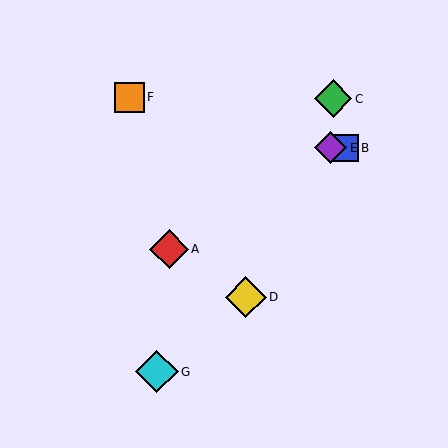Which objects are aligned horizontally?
Objects B, E are aligned horizontally.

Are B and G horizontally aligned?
No, B is at y≈148 and G is at y≈372.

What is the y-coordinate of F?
Object F is at y≈97.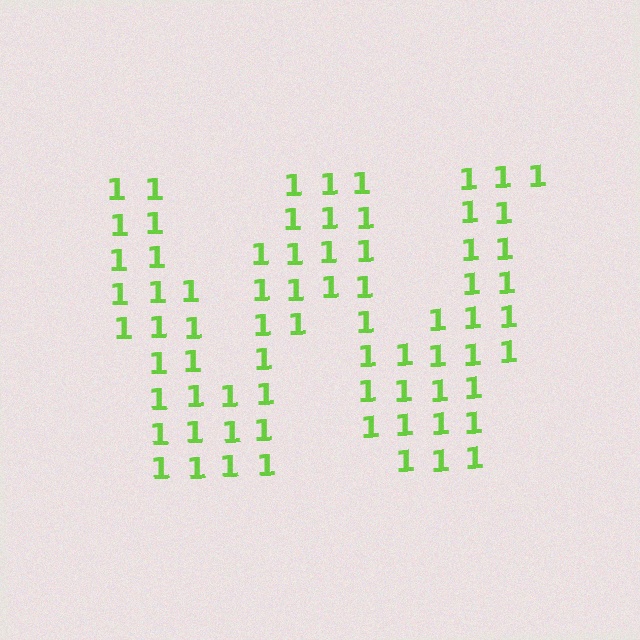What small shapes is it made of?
It is made of small digit 1's.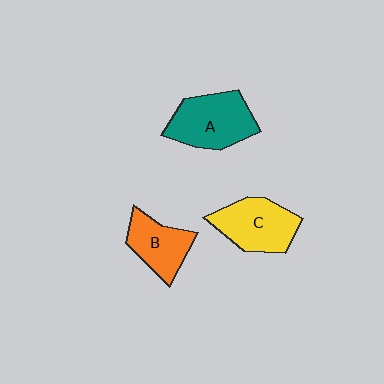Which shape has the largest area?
Shape A (teal).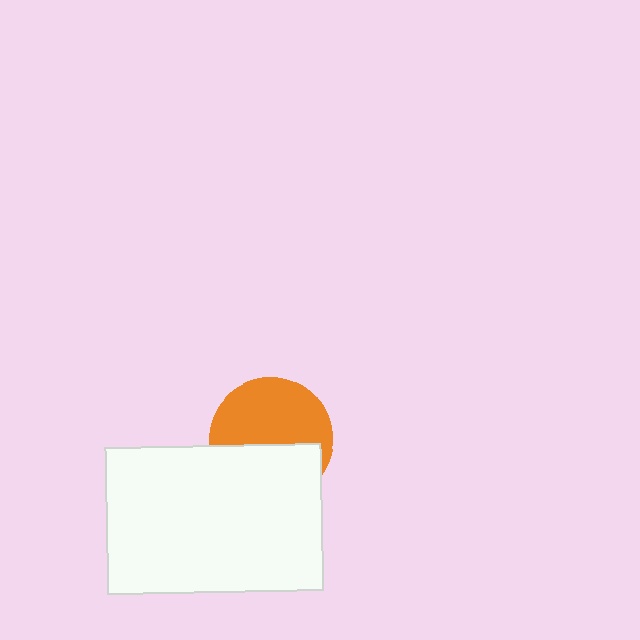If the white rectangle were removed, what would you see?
You would see the complete orange circle.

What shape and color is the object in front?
The object in front is a white rectangle.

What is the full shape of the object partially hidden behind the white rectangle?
The partially hidden object is an orange circle.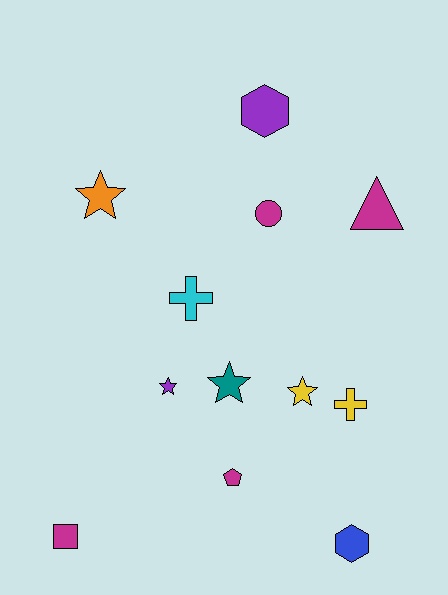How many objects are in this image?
There are 12 objects.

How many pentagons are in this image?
There is 1 pentagon.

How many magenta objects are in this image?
There are 4 magenta objects.